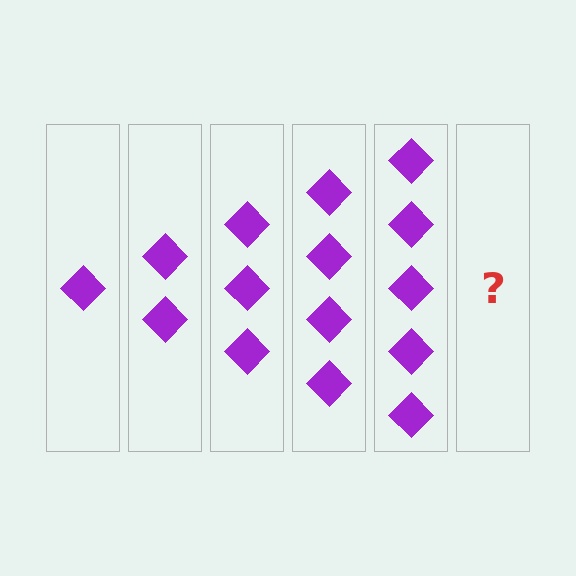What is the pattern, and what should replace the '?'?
The pattern is that each step adds one more diamond. The '?' should be 6 diamonds.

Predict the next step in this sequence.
The next step is 6 diamonds.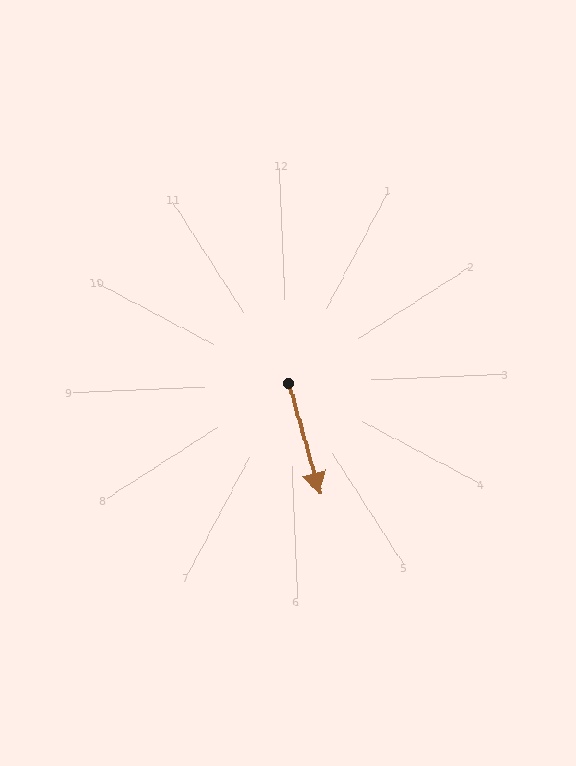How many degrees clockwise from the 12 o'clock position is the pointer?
Approximately 166 degrees.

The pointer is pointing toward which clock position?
Roughly 6 o'clock.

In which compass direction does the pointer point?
South.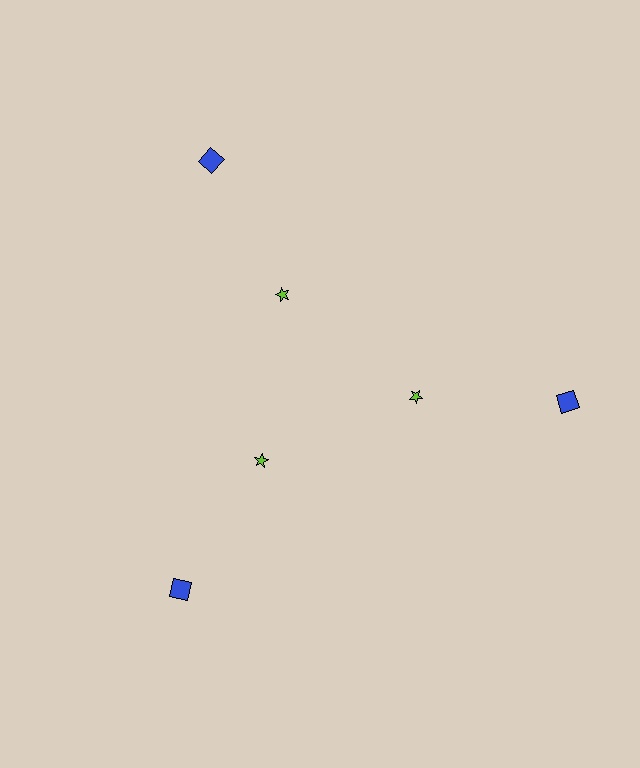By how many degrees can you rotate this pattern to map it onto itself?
The pattern maps onto itself every 120 degrees of rotation.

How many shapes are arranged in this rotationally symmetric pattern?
There are 6 shapes, arranged in 3 groups of 2.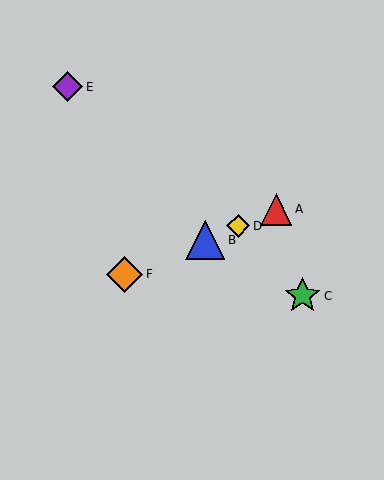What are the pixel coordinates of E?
Object E is at (68, 87).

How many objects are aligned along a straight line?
4 objects (A, B, D, F) are aligned along a straight line.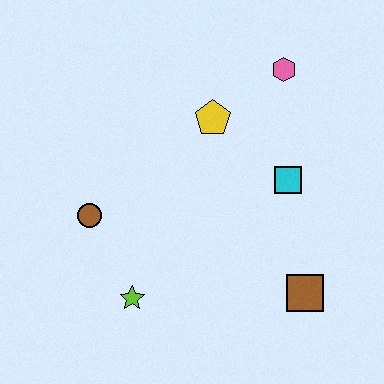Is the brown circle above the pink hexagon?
No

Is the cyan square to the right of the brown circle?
Yes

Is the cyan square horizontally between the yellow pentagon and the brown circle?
No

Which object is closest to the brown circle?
The lime star is closest to the brown circle.